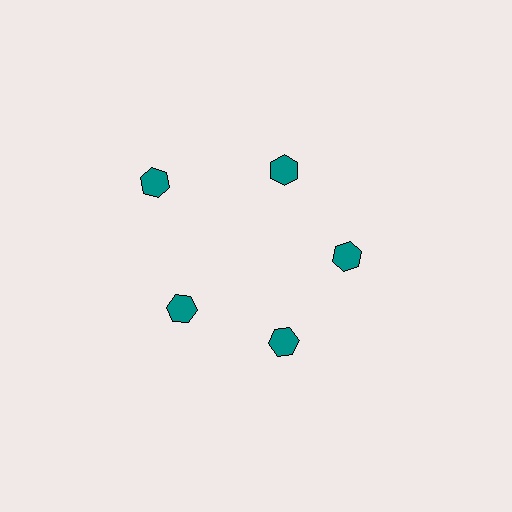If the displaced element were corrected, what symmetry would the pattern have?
It would have 5-fold rotational symmetry — the pattern would map onto itself every 72 degrees.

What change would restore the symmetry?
The symmetry would be restored by moving it inward, back onto the ring so that all 5 hexagons sit at equal angles and equal distance from the center.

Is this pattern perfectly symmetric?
No. The 5 teal hexagons are arranged in a ring, but one element near the 10 o'clock position is pushed outward from the center, breaking the 5-fold rotational symmetry.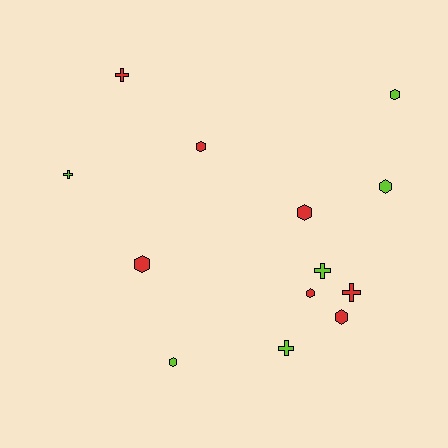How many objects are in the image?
There are 13 objects.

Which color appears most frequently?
Red, with 7 objects.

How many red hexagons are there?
There are 5 red hexagons.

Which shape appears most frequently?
Hexagon, with 8 objects.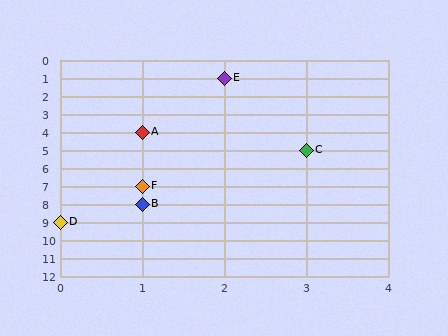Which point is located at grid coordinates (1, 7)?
Point F is at (1, 7).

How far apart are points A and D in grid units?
Points A and D are 1 column and 5 rows apart (about 5.1 grid units diagonally).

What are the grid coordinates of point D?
Point D is at grid coordinates (0, 9).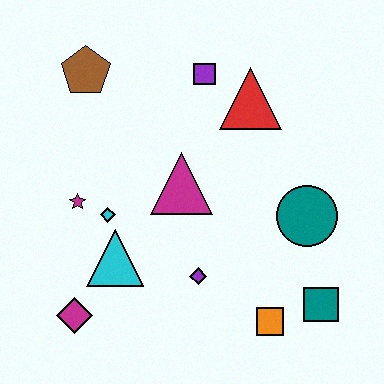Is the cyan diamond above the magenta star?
No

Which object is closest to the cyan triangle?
The cyan diamond is closest to the cyan triangle.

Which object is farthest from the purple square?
The magenta diamond is farthest from the purple square.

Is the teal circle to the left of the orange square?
No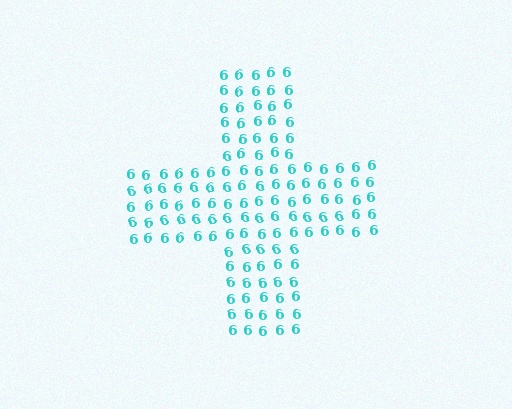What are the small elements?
The small elements are digit 6's.